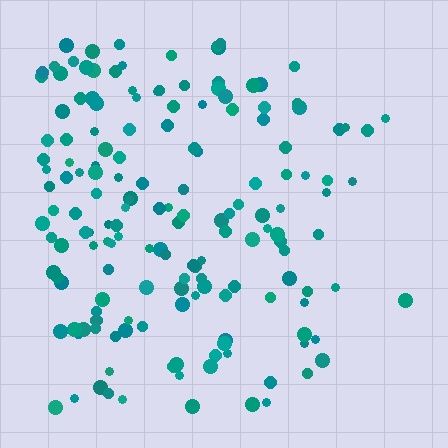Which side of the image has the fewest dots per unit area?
The right.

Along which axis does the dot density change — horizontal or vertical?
Horizontal.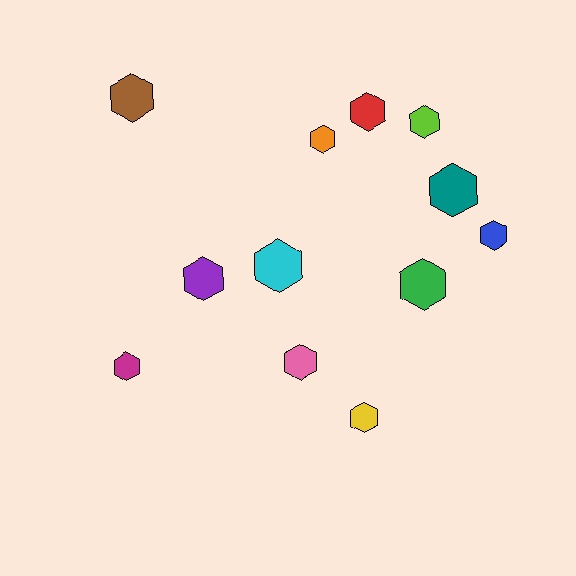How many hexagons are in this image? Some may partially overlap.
There are 12 hexagons.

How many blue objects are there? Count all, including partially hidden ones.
There is 1 blue object.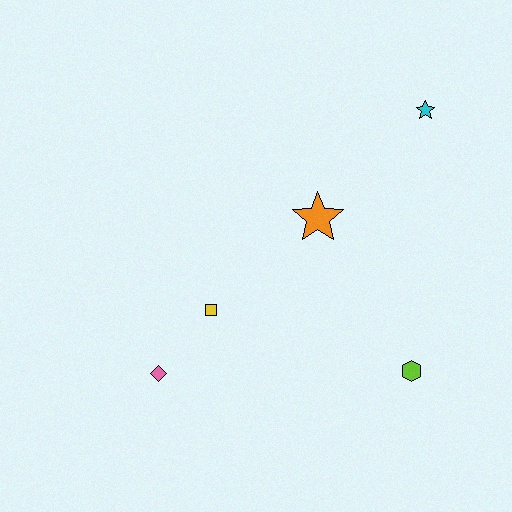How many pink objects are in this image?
There is 1 pink object.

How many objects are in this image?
There are 5 objects.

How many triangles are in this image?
There are no triangles.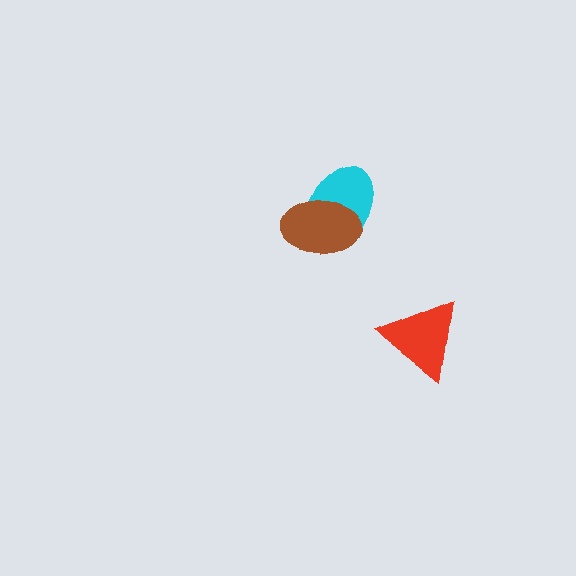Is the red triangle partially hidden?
No, no other shape covers it.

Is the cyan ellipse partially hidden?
Yes, it is partially covered by another shape.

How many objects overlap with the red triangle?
0 objects overlap with the red triangle.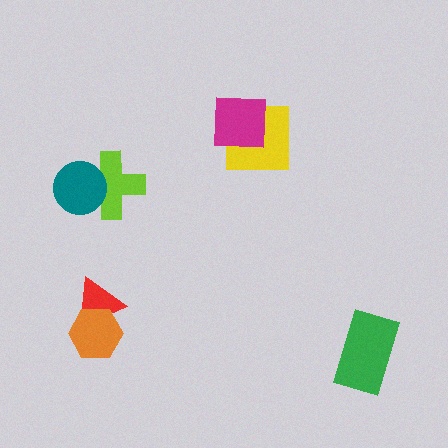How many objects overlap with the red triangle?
1 object overlaps with the red triangle.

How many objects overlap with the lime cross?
1 object overlaps with the lime cross.